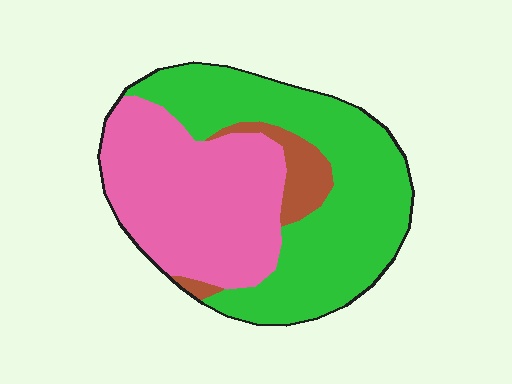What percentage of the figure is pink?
Pink takes up about two fifths (2/5) of the figure.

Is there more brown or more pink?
Pink.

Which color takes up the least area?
Brown, at roughly 10%.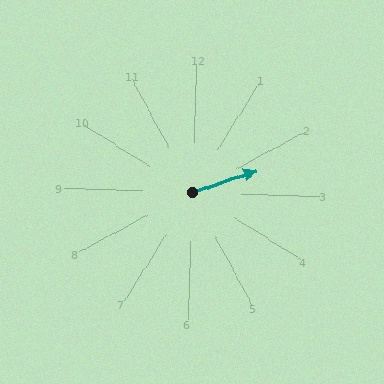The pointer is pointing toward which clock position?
Roughly 2 o'clock.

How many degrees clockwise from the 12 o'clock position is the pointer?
Approximately 69 degrees.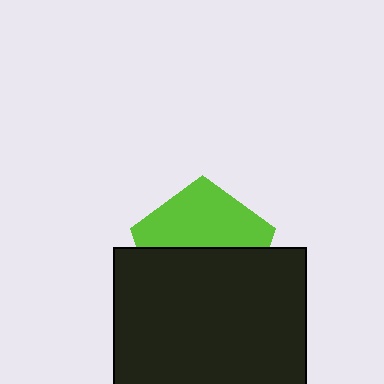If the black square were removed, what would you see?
You would see the complete lime pentagon.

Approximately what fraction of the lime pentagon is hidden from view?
Roughly 53% of the lime pentagon is hidden behind the black square.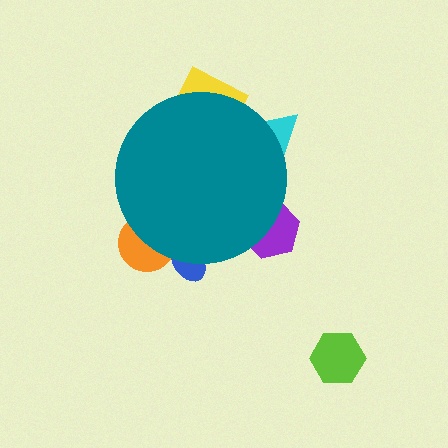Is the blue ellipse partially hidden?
Yes, the blue ellipse is partially hidden behind the teal circle.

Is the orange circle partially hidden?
Yes, the orange circle is partially hidden behind the teal circle.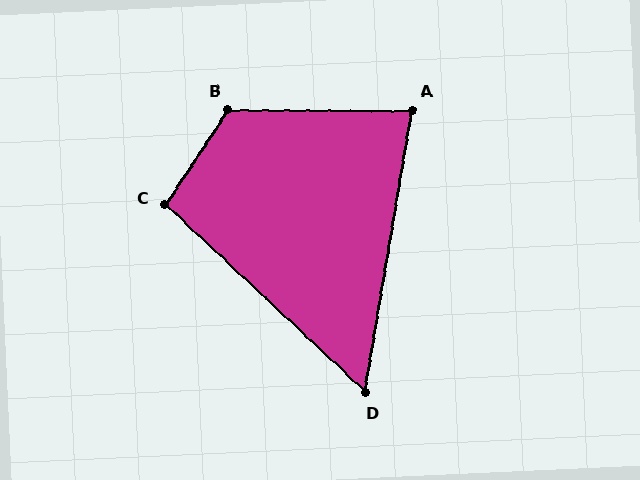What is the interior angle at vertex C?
Approximately 99 degrees (obtuse).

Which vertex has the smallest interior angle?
D, at approximately 56 degrees.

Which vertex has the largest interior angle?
B, at approximately 124 degrees.